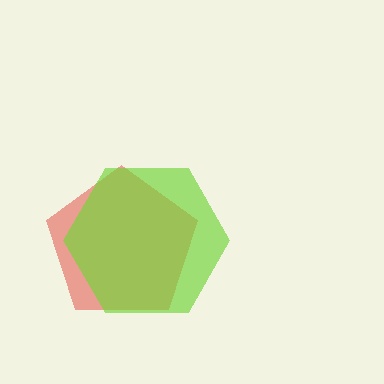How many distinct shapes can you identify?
There are 2 distinct shapes: a red pentagon, a lime hexagon.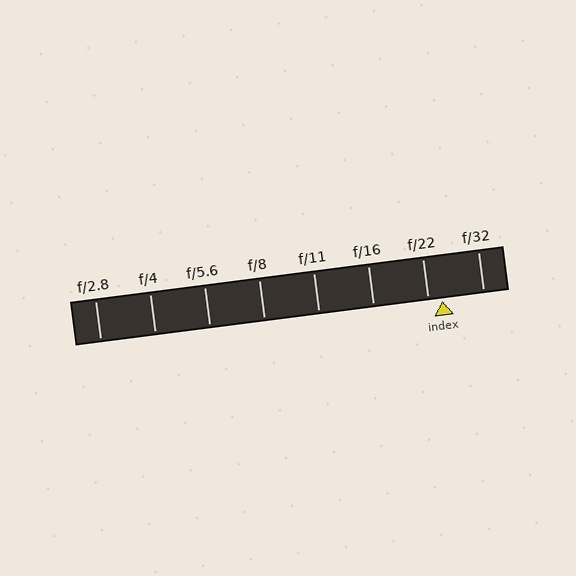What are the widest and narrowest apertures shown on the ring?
The widest aperture shown is f/2.8 and the narrowest is f/32.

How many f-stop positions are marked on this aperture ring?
There are 8 f-stop positions marked.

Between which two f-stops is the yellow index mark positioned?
The index mark is between f/22 and f/32.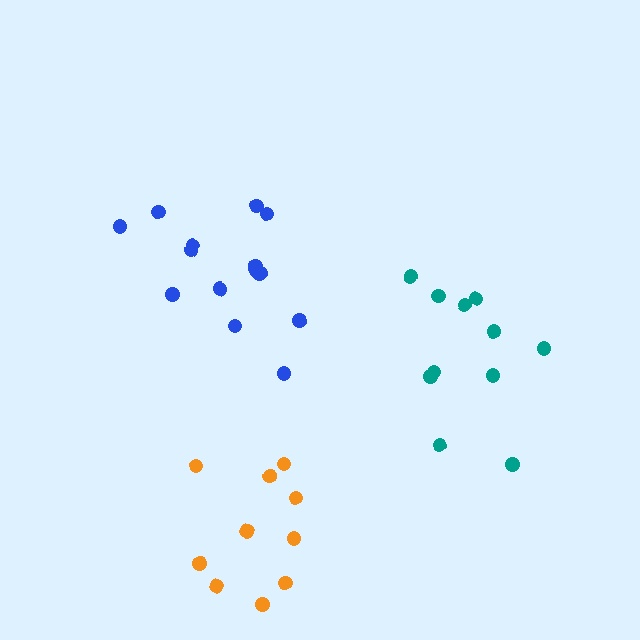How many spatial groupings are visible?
There are 3 spatial groupings.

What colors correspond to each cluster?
The clusters are colored: blue, teal, orange.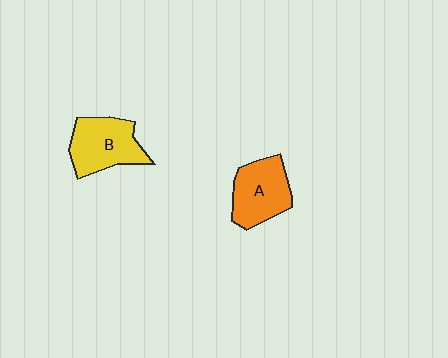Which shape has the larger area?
Shape B (yellow).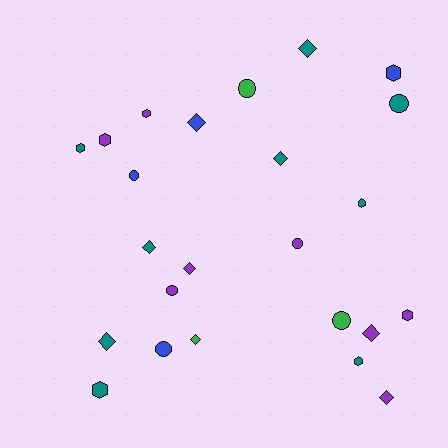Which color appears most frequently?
Teal, with 9 objects.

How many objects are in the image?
There are 24 objects.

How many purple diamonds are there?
There are 3 purple diamonds.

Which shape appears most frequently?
Diamond, with 9 objects.